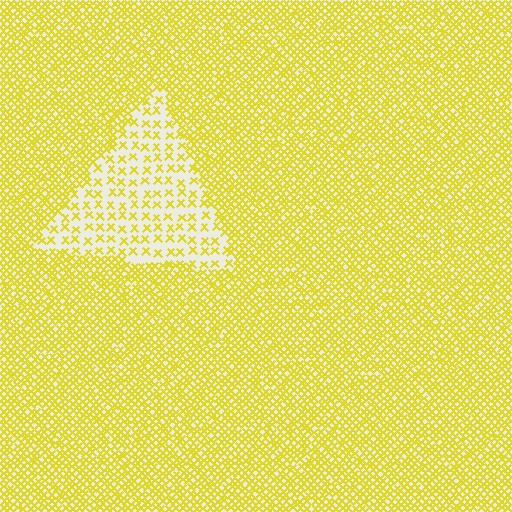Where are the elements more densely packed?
The elements are more densely packed outside the triangle boundary.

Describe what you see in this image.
The image contains small yellow elements arranged at two different densities. A triangle-shaped region is visible where the elements are less densely packed than the surrounding area.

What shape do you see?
I see a triangle.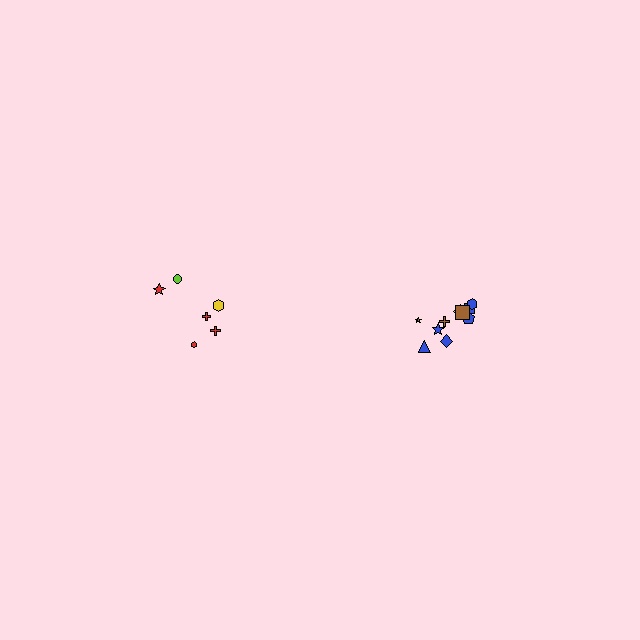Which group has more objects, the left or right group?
The right group.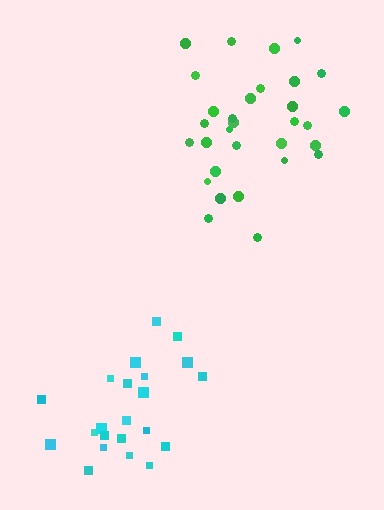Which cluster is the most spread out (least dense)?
Green.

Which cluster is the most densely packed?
Cyan.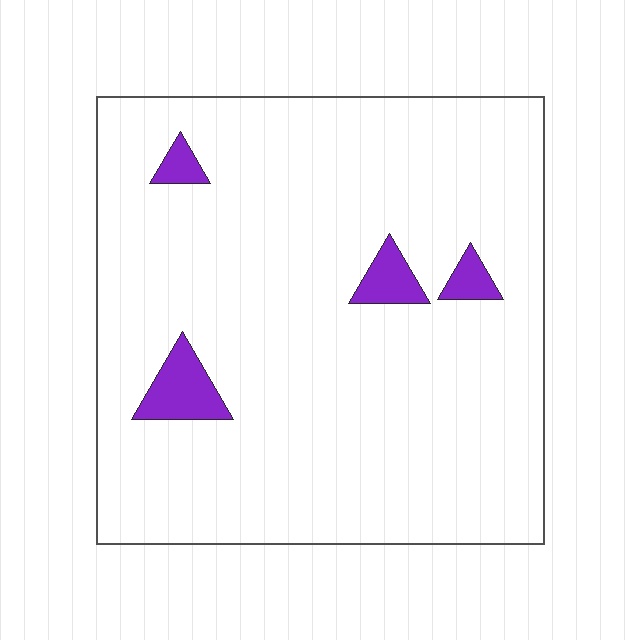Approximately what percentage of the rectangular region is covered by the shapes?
Approximately 5%.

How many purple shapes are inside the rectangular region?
4.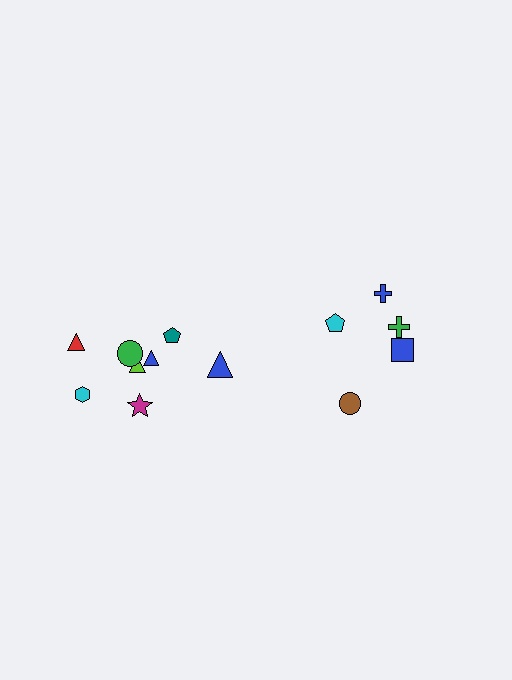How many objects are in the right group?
There are 5 objects.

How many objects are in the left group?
There are 8 objects.